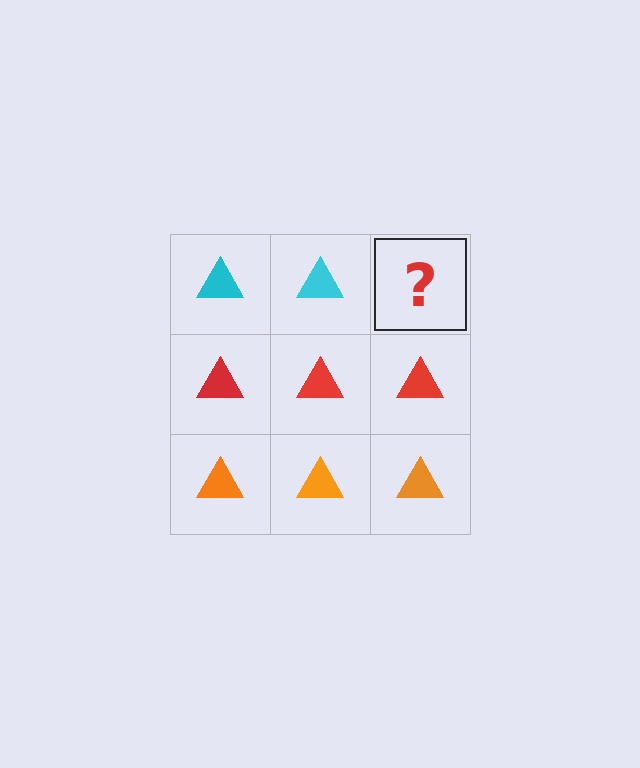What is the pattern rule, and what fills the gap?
The rule is that each row has a consistent color. The gap should be filled with a cyan triangle.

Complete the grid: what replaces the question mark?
The question mark should be replaced with a cyan triangle.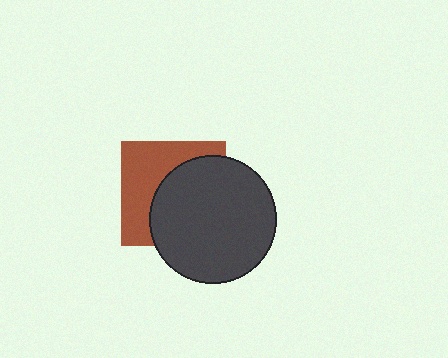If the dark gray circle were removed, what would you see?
You would see the complete brown square.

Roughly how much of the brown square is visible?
A small part of it is visible (roughly 45%).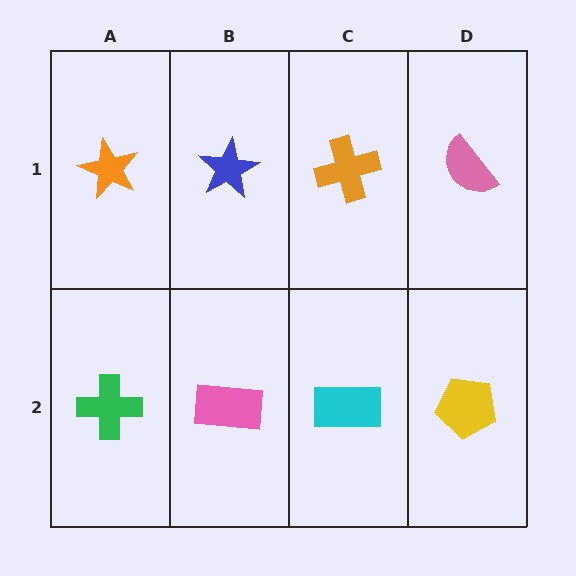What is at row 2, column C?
A cyan rectangle.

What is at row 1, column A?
An orange star.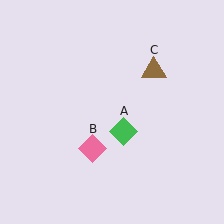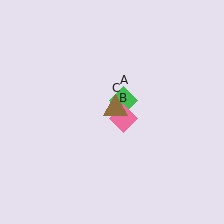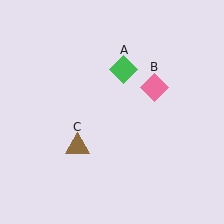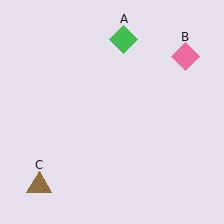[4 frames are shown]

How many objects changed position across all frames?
3 objects changed position: green diamond (object A), pink diamond (object B), brown triangle (object C).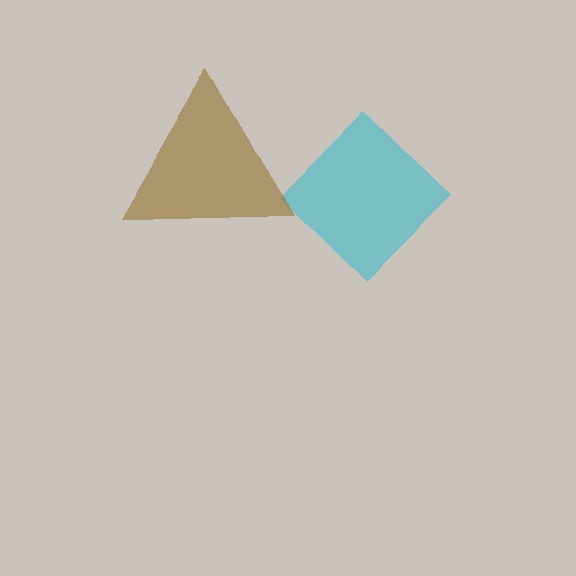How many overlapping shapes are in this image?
There are 2 overlapping shapes in the image.